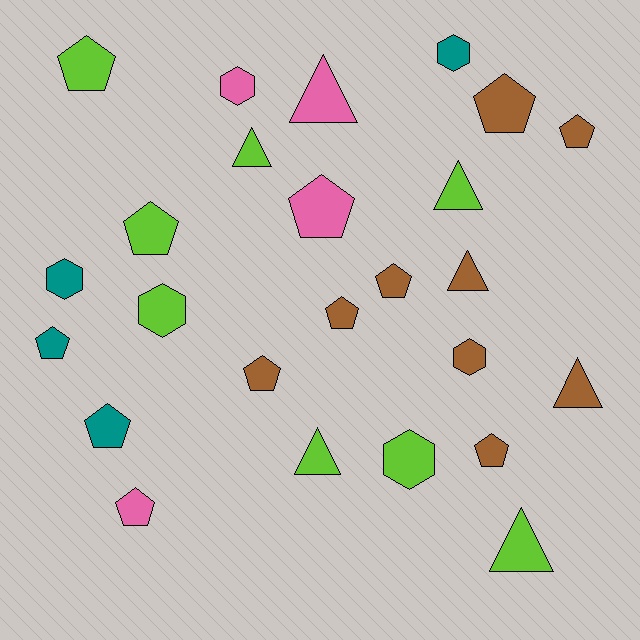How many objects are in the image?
There are 25 objects.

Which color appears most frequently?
Brown, with 9 objects.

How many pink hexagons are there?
There is 1 pink hexagon.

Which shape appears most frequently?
Pentagon, with 12 objects.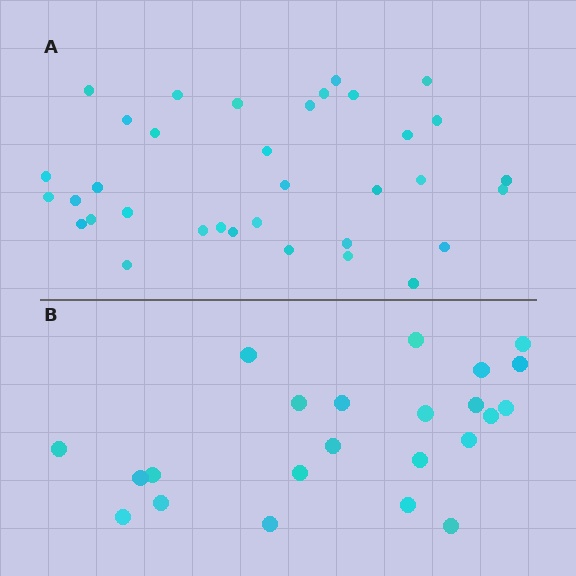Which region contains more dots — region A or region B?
Region A (the top region) has more dots.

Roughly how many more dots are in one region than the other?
Region A has roughly 12 or so more dots than region B.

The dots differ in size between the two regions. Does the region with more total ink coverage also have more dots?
No. Region B has more total ink coverage because its dots are larger, but region A actually contains more individual dots. Total area can be misleading — the number of items is what matters here.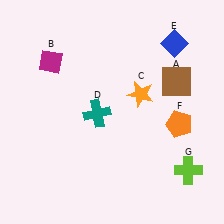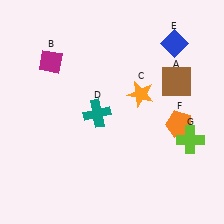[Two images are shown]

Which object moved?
The lime cross (G) moved up.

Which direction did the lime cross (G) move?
The lime cross (G) moved up.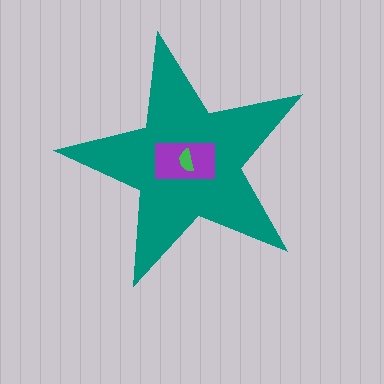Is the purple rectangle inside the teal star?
Yes.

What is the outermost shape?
The teal star.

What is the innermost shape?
The green semicircle.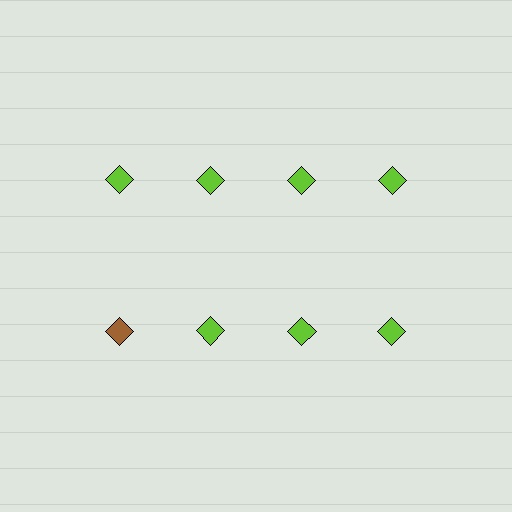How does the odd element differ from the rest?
It has a different color: brown instead of lime.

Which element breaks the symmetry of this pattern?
The brown diamond in the second row, leftmost column breaks the symmetry. All other shapes are lime diamonds.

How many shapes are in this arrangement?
There are 8 shapes arranged in a grid pattern.